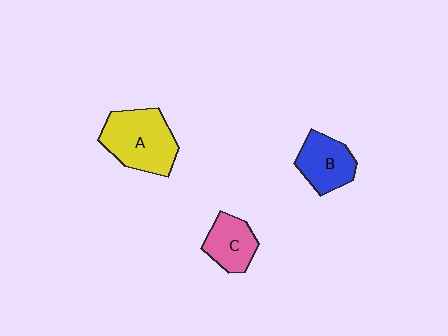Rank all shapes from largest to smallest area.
From largest to smallest: A (yellow), B (blue), C (pink).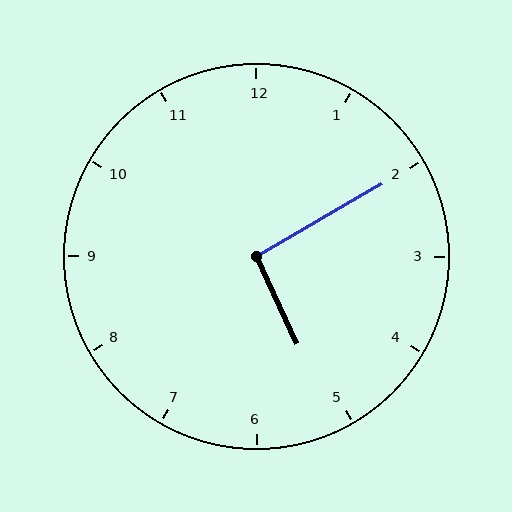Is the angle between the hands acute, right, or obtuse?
It is right.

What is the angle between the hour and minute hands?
Approximately 95 degrees.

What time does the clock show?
5:10.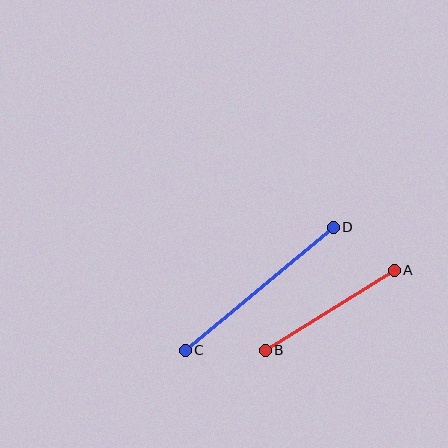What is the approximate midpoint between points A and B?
The midpoint is at approximately (330, 310) pixels.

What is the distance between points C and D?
The distance is approximately 192 pixels.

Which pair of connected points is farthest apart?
Points C and D are farthest apart.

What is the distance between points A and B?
The distance is approximately 152 pixels.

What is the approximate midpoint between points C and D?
The midpoint is at approximately (259, 289) pixels.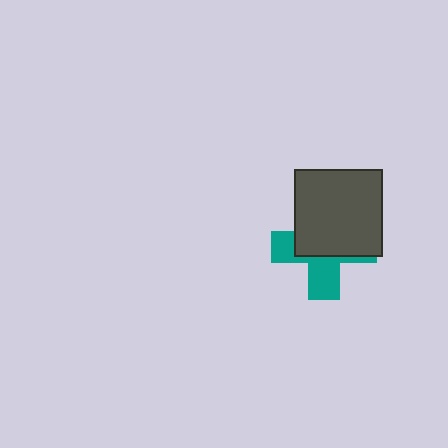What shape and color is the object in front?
The object in front is a dark gray square.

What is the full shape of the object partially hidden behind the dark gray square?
The partially hidden object is a teal cross.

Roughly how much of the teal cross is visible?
A small part of it is visible (roughly 41%).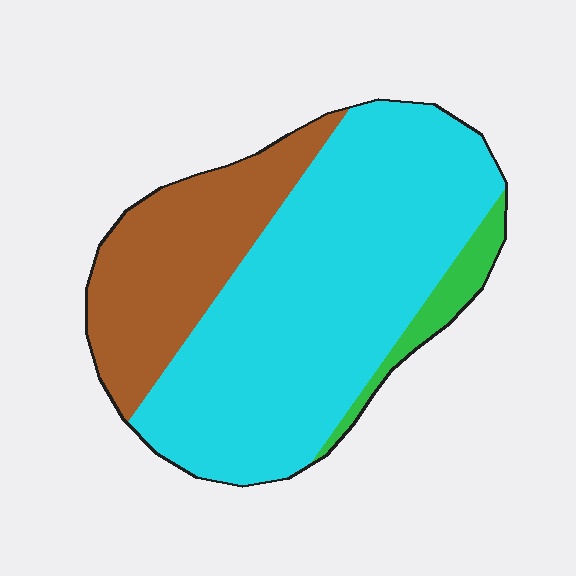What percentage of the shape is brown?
Brown takes up about one quarter (1/4) of the shape.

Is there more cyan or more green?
Cyan.